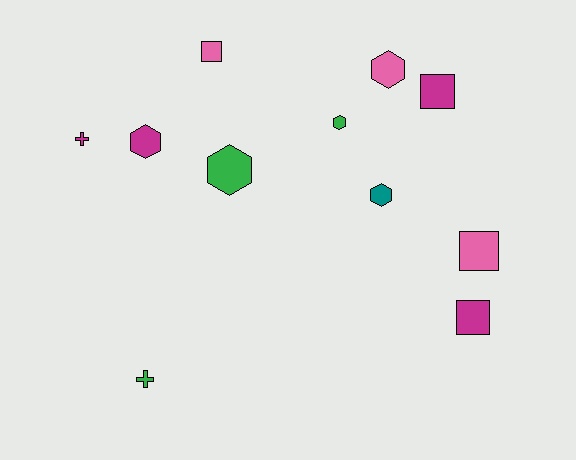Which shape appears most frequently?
Hexagon, with 5 objects.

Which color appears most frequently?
Magenta, with 4 objects.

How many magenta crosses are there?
There is 1 magenta cross.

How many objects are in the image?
There are 11 objects.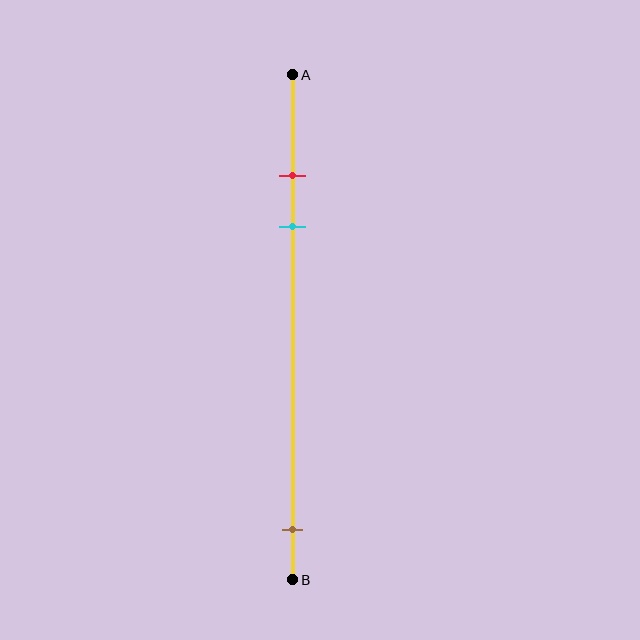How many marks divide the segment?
There are 3 marks dividing the segment.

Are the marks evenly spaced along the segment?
No, the marks are not evenly spaced.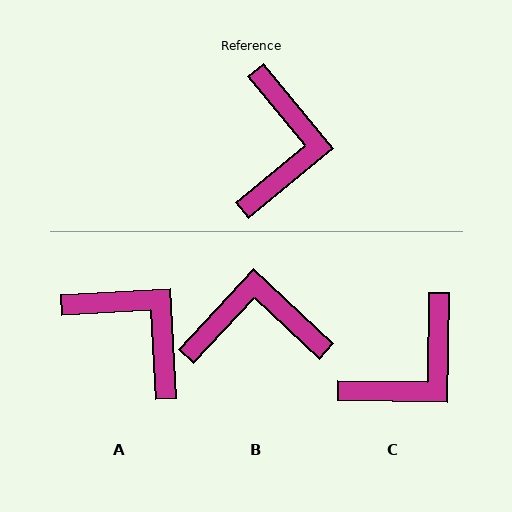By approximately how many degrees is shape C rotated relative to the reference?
Approximately 40 degrees clockwise.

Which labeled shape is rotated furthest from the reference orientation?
B, about 98 degrees away.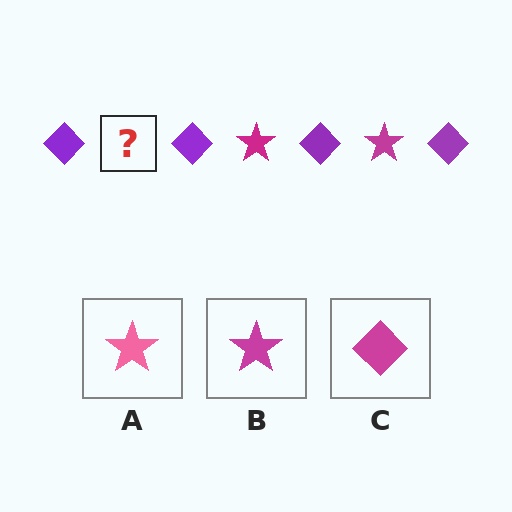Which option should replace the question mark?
Option B.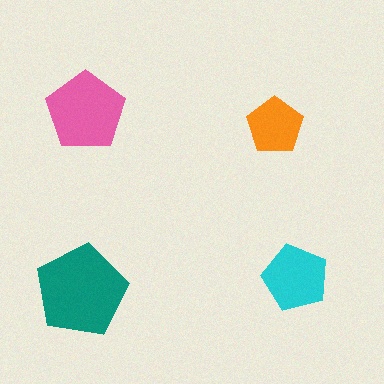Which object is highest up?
The pink pentagon is topmost.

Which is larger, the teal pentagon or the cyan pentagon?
The teal one.